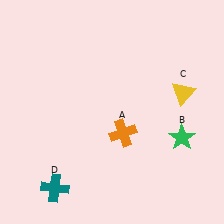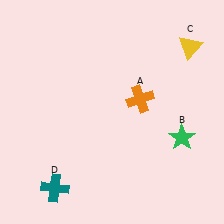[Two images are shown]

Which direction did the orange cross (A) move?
The orange cross (A) moved up.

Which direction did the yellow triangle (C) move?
The yellow triangle (C) moved up.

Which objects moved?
The objects that moved are: the orange cross (A), the yellow triangle (C).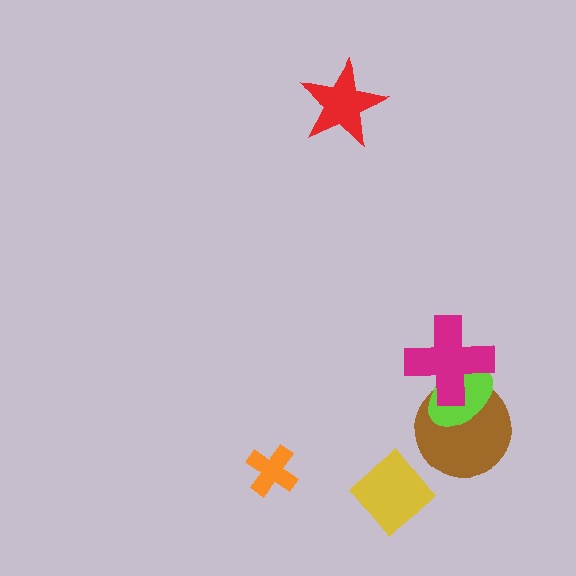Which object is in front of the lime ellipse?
The magenta cross is in front of the lime ellipse.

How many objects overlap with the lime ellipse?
2 objects overlap with the lime ellipse.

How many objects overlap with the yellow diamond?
0 objects overlap with the yellow diamond.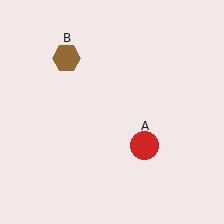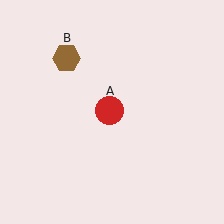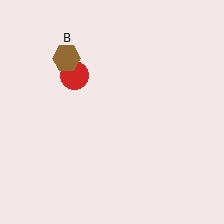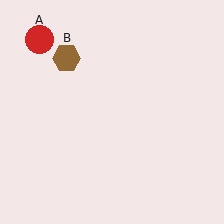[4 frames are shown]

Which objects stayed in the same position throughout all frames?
Brown hexagon (object B) remained stationary.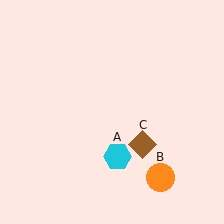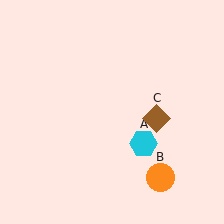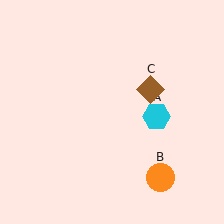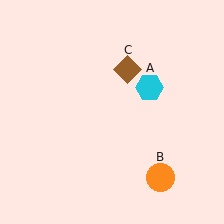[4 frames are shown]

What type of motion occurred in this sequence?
The cyan hexagon (object A), brown diamond (object C) rotated counterclockwise around the center of the scene.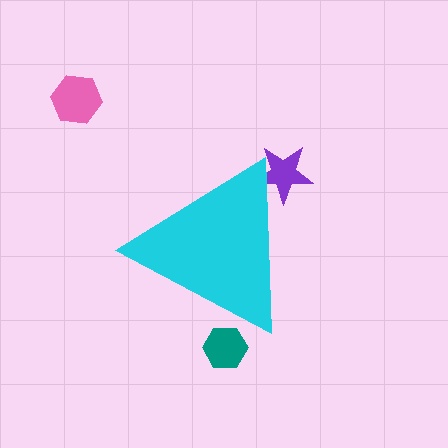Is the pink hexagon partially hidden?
No, the pink hexagon is fully visible.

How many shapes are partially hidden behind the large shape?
2 shapes are partially hidden.